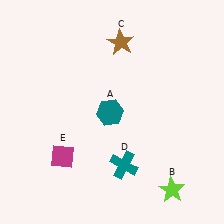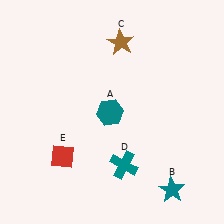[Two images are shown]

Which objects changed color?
B changed from lime to teal. E changed from magenta to red.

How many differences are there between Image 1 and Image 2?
There are 2 differences between the two images.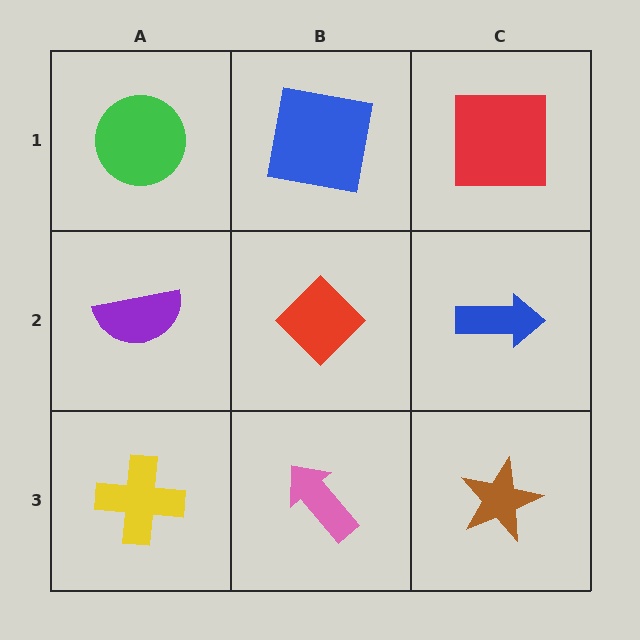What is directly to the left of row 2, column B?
A purple semicircle.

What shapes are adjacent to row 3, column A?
A purple semicircle (row 2, column A), a pink arrow (row 3, column B).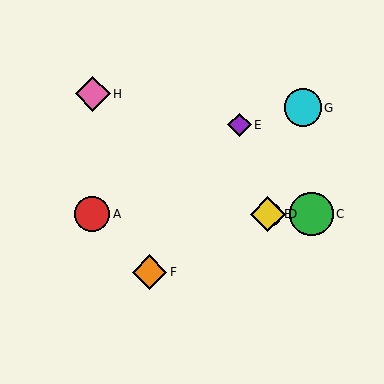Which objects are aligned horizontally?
Objects A, B, C, D are aligned horizontally.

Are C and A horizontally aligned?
Yes, both are at y≈214.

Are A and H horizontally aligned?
No, A is at y≈214 and H is at y≈94.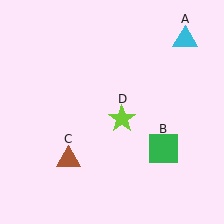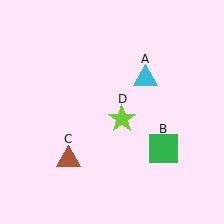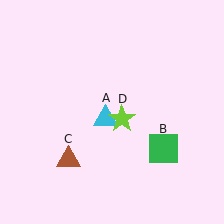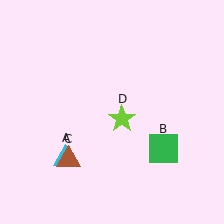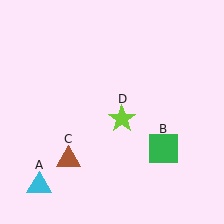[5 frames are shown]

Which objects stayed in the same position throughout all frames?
Green square (object B) and brown triangle (object C) and lime star (object D) remained stationary.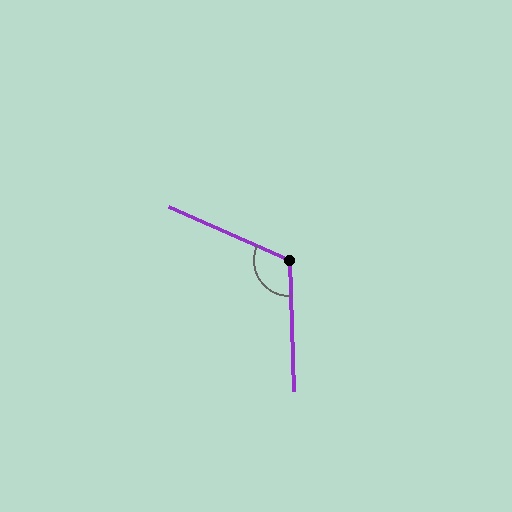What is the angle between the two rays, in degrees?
Approximately 116 degrees.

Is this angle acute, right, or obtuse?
It is obtuse.